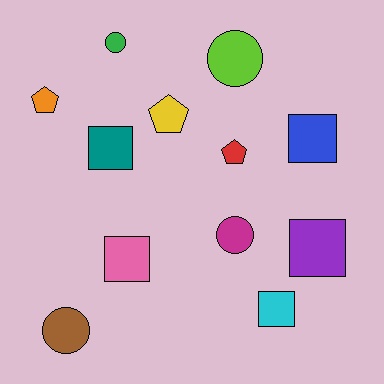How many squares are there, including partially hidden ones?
There are 5 squares.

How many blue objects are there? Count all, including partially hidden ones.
There is 1 blue object.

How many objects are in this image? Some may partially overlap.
There are 12 objects.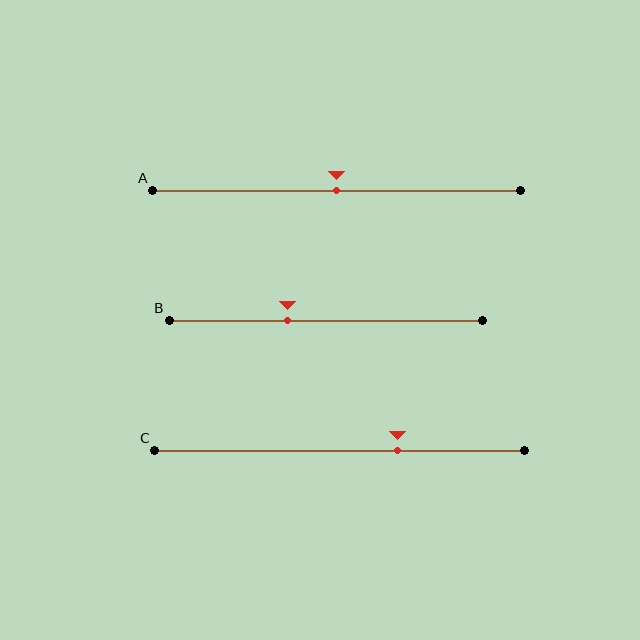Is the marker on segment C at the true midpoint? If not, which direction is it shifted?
No, the marker on segment C is shifted to the right by about 16% of the segment length.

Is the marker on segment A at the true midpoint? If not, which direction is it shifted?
Yes, the marker on segment A is at the true midpoint.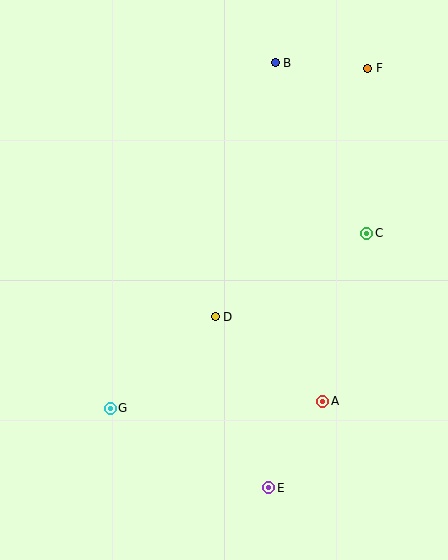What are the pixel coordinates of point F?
Point F is at (368, 68).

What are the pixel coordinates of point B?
Point B is at (275, 63).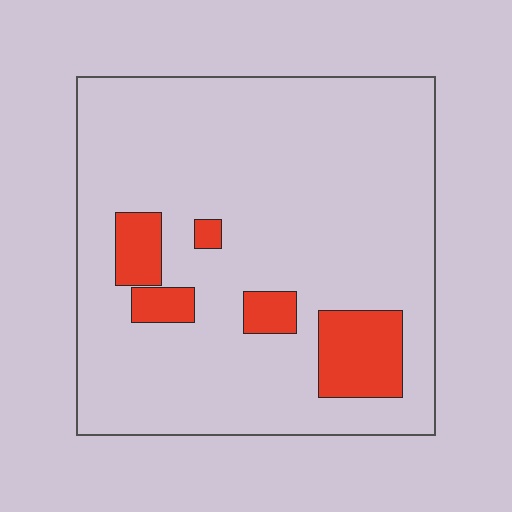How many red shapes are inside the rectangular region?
5.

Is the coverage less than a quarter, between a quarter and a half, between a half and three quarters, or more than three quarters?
Less than a quarter.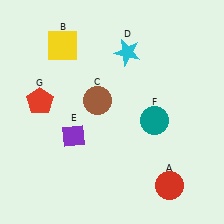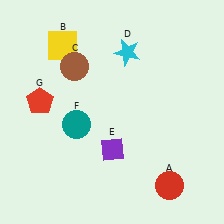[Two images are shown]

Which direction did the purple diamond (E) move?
The purple diamond (E) moved right.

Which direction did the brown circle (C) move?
The brown circle (C) moved up.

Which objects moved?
The objects that moved are: the brown circle (C), the purple diamond (E), the teal circle (F).